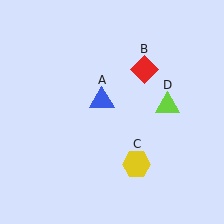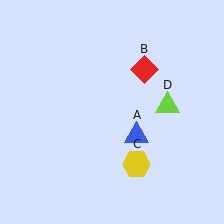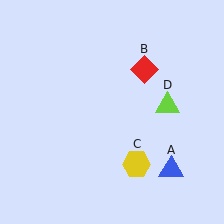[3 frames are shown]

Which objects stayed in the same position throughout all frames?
Red diamond (object B) and yellow hexagon (object C) and lime triangle (object D) remained stationary.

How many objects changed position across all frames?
1 object changed position: blue triangle (object A).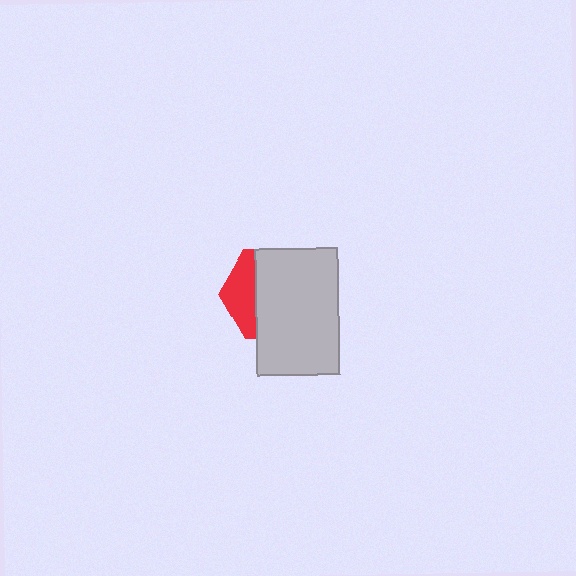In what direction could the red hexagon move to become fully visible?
The red hexagon could move left. That would shift it out from behind the light gray rectangle entirely.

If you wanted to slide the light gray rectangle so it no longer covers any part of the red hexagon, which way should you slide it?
Slide it right — that is the most direct way to separate the two shapes.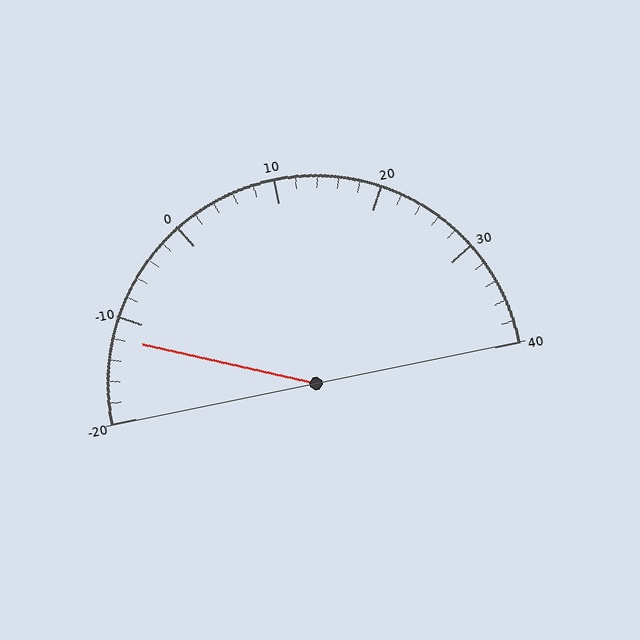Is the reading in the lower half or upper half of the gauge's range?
The reading is in the lower half of the range (-20 to 40).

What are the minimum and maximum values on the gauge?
The gauge ranges from -20 to 40.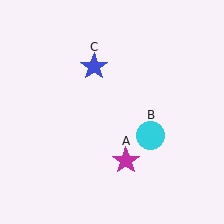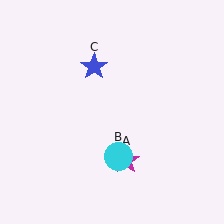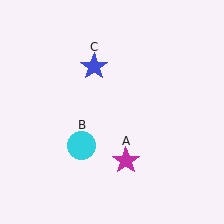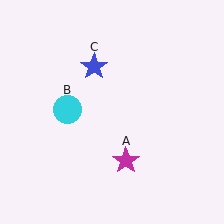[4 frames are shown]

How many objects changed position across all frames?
1 object changed position: cyan circle (object B).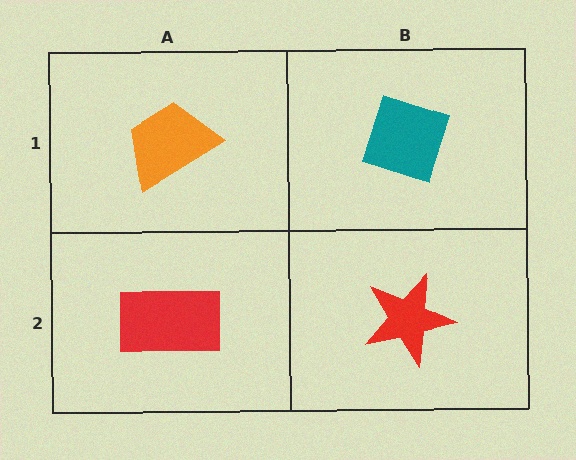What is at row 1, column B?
A teal diamond.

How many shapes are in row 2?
2 shapes.